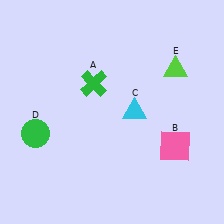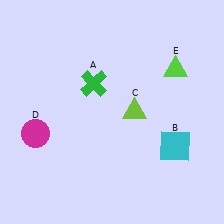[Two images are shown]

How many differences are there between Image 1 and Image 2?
There are 3 differences between the two images.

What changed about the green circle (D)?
In Image 1, D is green. In Image 2, it changed to magenta.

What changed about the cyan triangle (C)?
In Image 1, C is cyan. In Image 2, it changed to lime.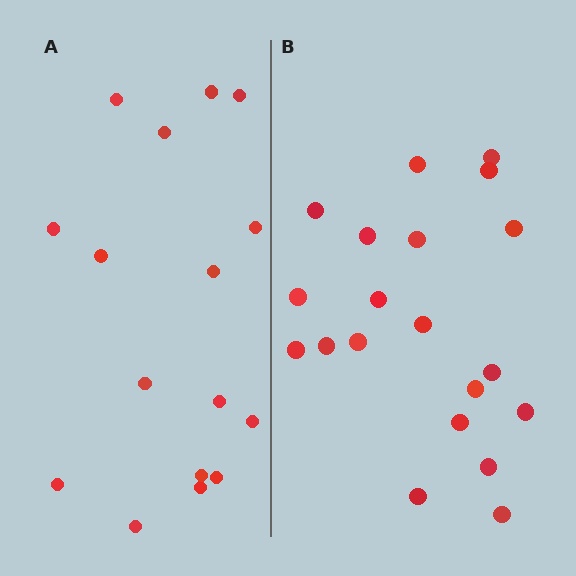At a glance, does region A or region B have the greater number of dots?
Region B (the right region) has more dots.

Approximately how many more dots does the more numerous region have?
Region B has about 4 more dots than region A.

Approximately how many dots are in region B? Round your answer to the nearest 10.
About 20 dots.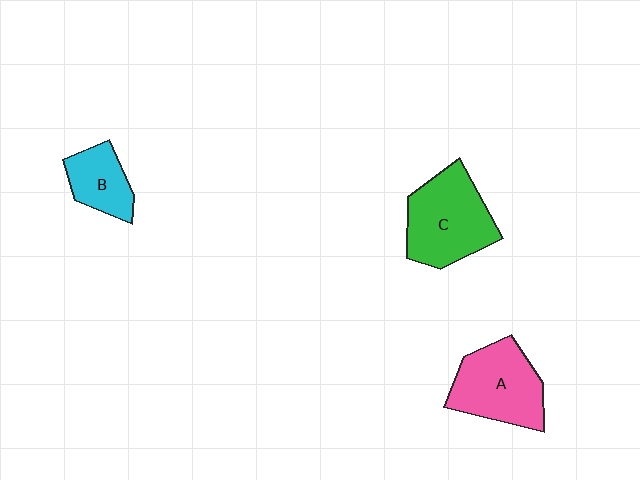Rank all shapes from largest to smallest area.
From largest to smallest: C (green), A (pink), B (cyan).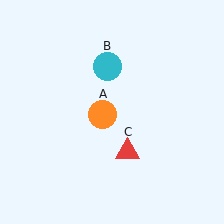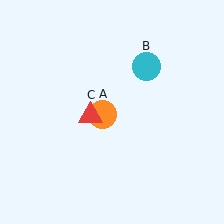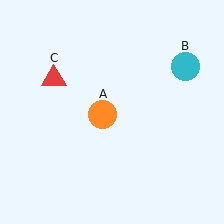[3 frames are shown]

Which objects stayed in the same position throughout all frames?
Orange circle (object A) remained stationary.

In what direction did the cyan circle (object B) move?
The cyan circle (object B) moved right.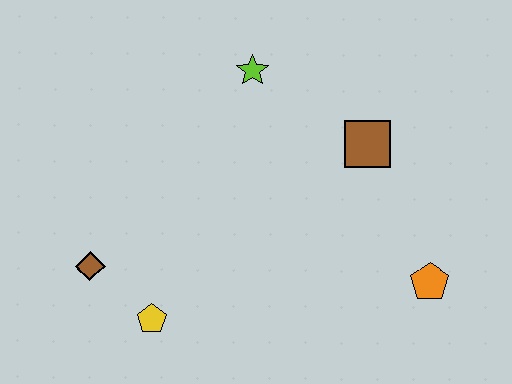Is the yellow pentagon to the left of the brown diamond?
No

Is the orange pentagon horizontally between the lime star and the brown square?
No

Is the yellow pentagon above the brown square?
No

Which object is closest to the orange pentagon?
The brown square is closest to the orange pentagon.